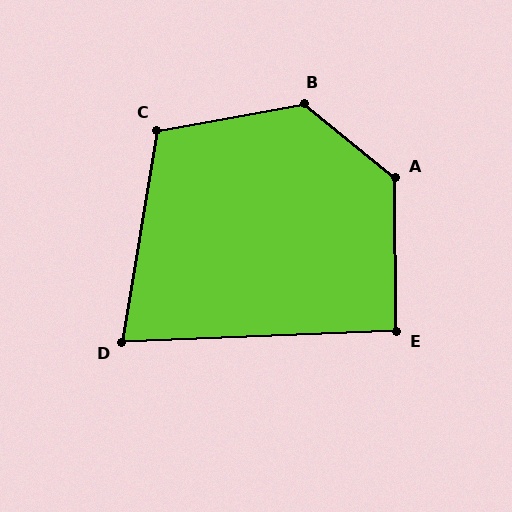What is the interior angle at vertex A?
Approximately 130 degrees (obtuse).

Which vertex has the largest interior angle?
B, at approximately 130 degrees.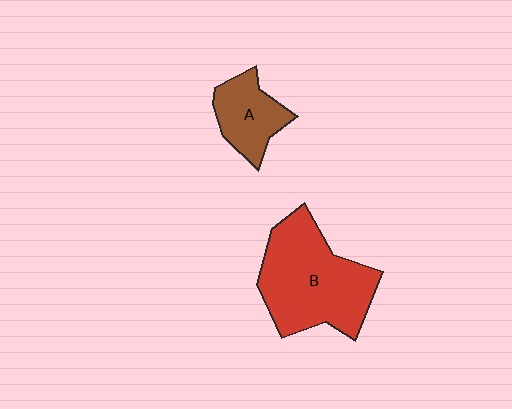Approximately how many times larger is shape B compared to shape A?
Approximately 2.2 times.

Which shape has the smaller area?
Shape A (brown).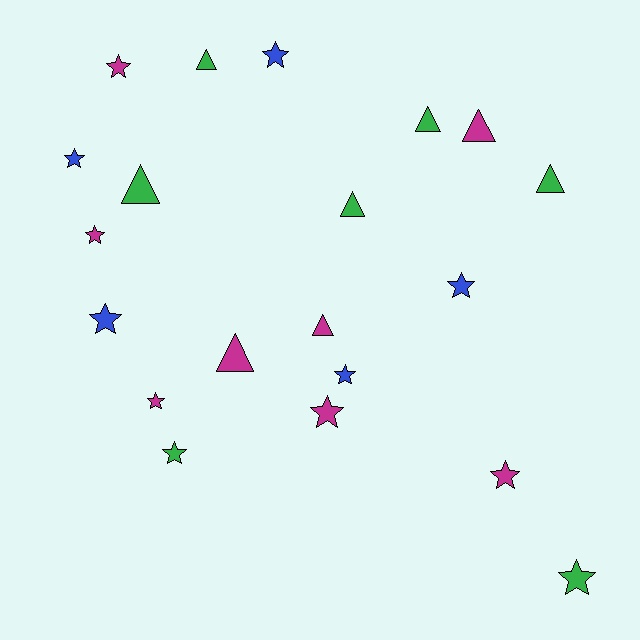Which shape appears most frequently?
Star, with 12 objects.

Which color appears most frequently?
Magenta, with 8 objects.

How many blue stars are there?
There are 5 blue stars.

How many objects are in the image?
There are 20 objects.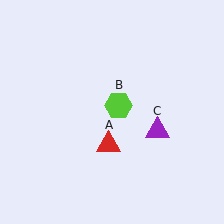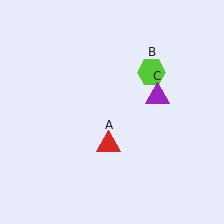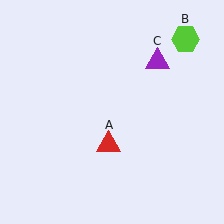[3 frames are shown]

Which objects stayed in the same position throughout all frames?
Red triangle (object A) remained stationary.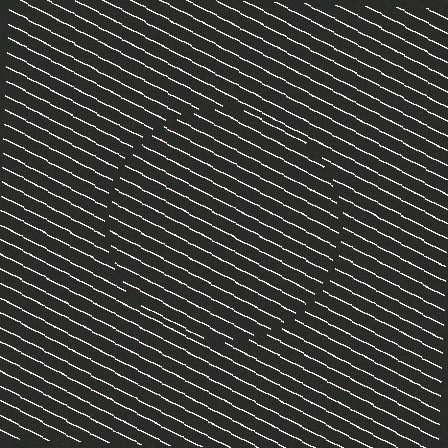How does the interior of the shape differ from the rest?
The interior of the shape contains the same grating, shifted by half a period — the contour is defined by the phase discontinuity where line-ends from the inner and outer gratings abut.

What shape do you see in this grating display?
An illusory circle. The interior of the shape contains the same grating, shifted by half a period — the contour is defined by the phase discontinuity where line-ends from the inner and outer gratings abut.